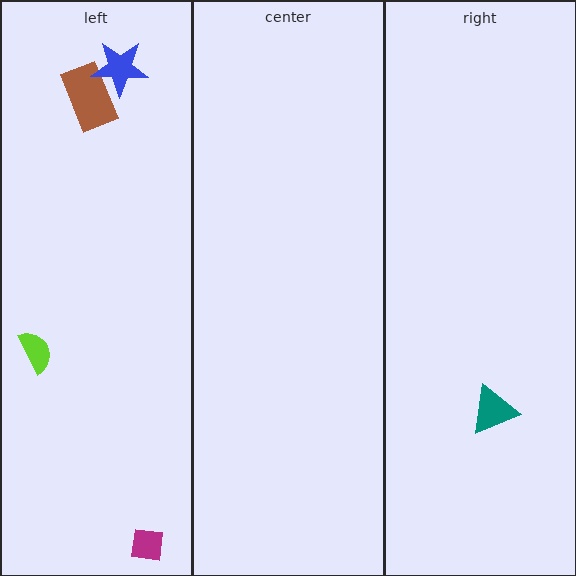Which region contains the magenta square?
The left region.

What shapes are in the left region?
The brown rectangle, the lime semicircle, the magenta square, the blue star.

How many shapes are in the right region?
1.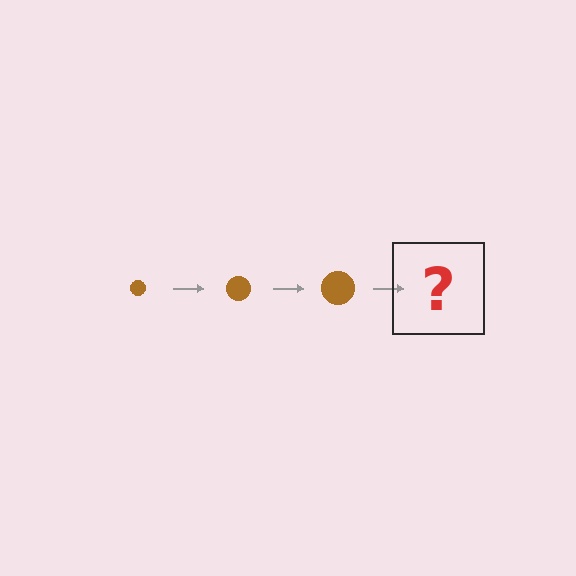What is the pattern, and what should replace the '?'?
The pattern is that the circle gets progressively larger each step. The '?' should be a brown circle, larger than the previous one.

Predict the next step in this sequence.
The next step is a brown circle, larger than the previous one.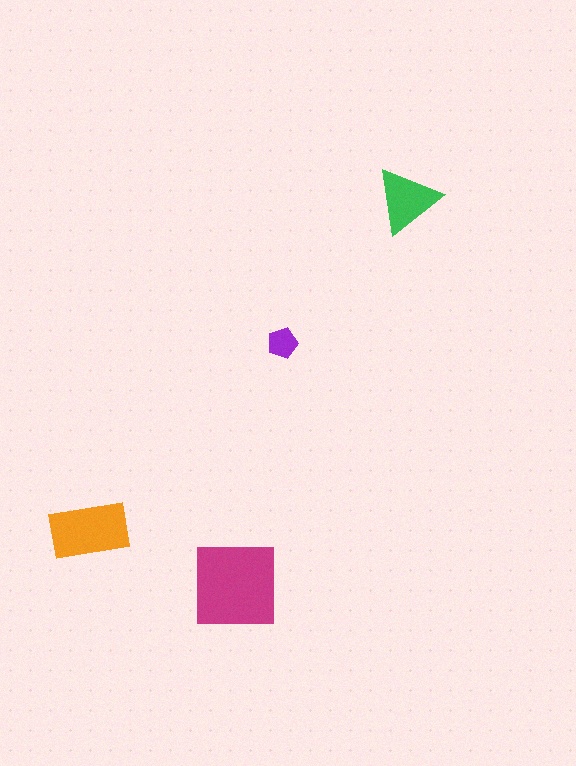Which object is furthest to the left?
The orange rectangle is leftmost.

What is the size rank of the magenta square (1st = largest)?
1st.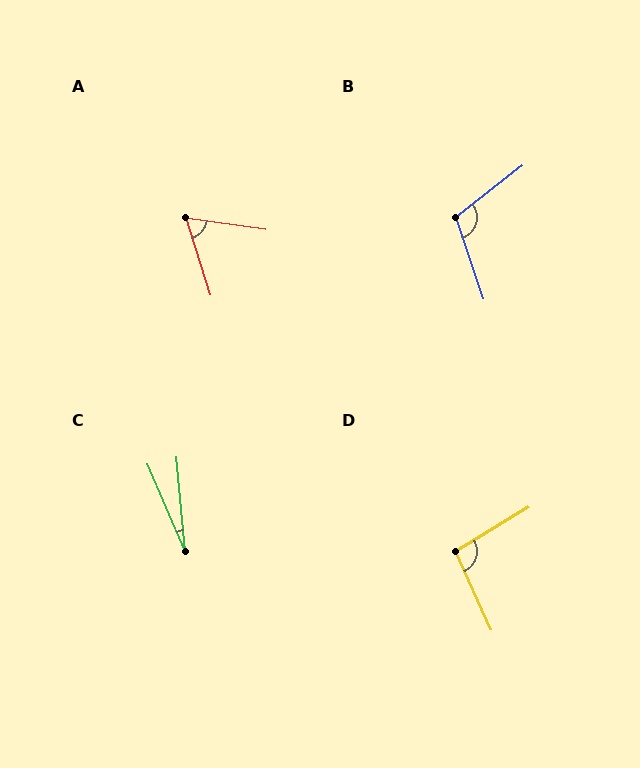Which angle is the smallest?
C, at approximately 18 degrees.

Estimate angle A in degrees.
Approximately 65 degrees.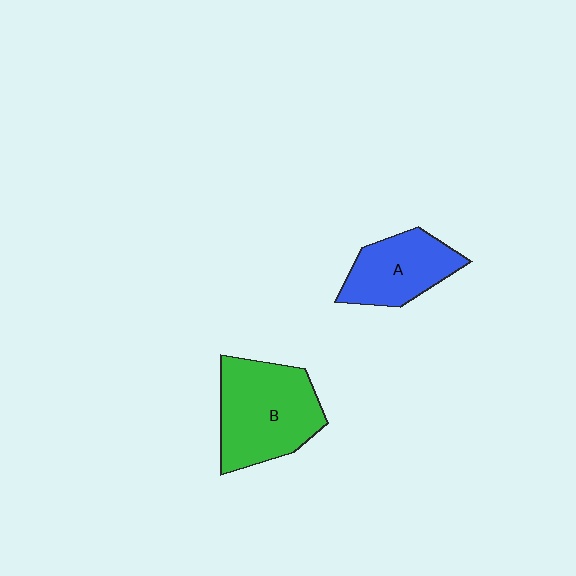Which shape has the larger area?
Shape B (green).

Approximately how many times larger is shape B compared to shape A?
Approximately 1.5 times.